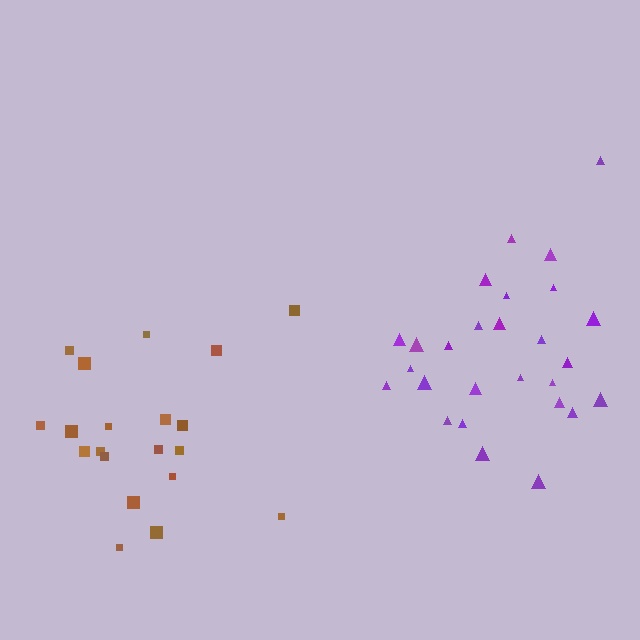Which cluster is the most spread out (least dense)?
Brown.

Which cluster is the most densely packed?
Purple.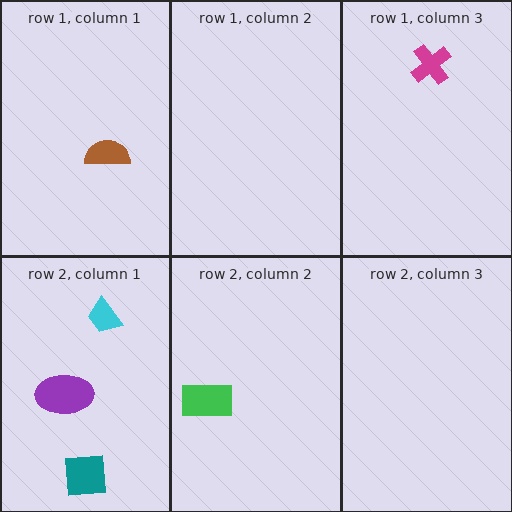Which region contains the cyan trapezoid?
The row 2, column 1 region.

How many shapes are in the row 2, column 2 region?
1.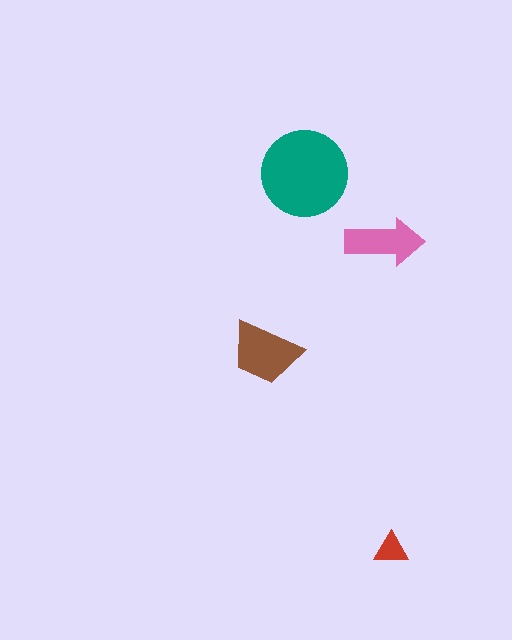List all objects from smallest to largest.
The red triangle, the pink arrow, the brown trapezoid, the teal circle.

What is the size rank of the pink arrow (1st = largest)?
3rd.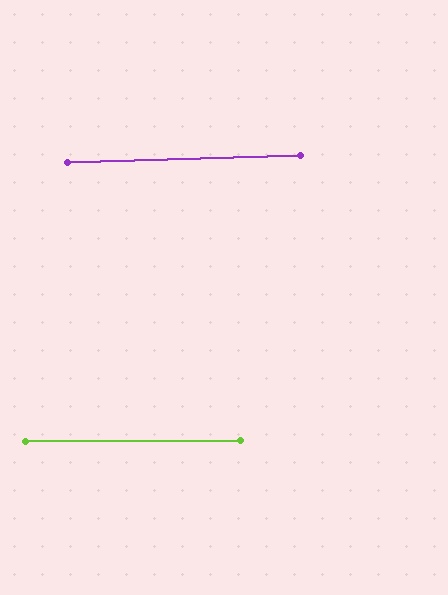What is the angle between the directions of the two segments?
Approximately 2 degrees.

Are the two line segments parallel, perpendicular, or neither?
Parallel — their directions differ by only 1.5°.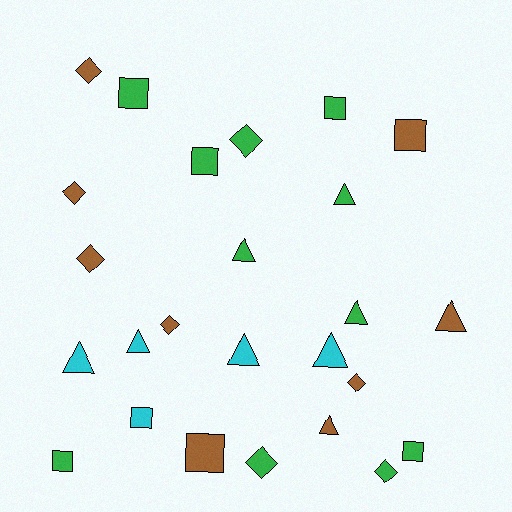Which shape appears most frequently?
Triangle, with 9 objects.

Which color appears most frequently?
Green, with 11 objects.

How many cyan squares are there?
There is 1 cyan square.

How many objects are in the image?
There are 25 objects.